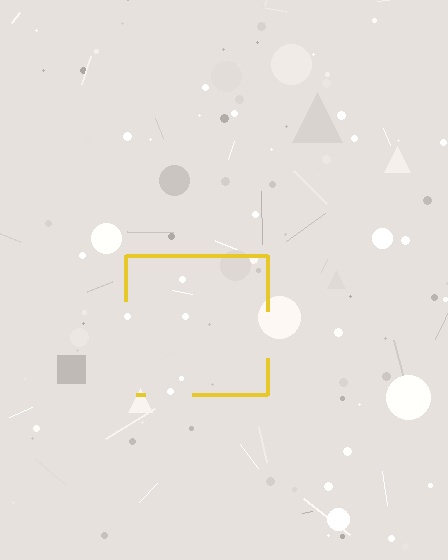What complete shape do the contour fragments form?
The contour fragments form a square.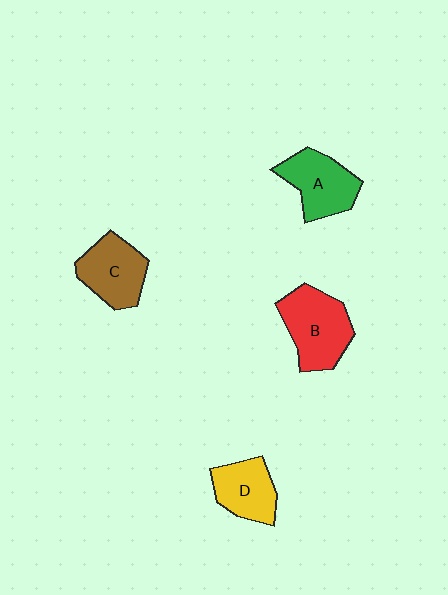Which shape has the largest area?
Shape B (red).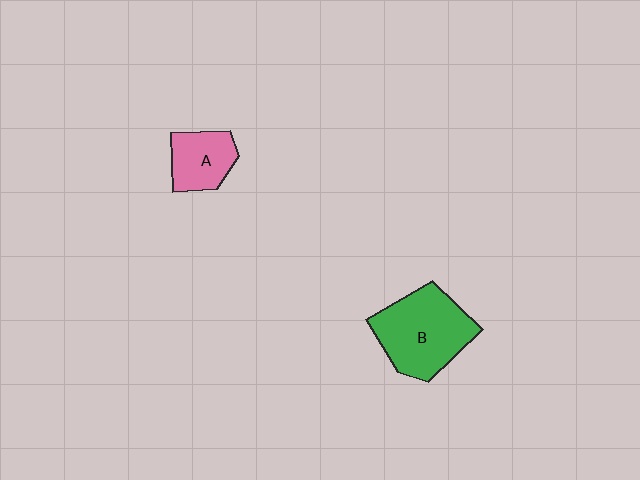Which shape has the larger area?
Shape B (green).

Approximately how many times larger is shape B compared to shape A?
Approximately 1.9 times.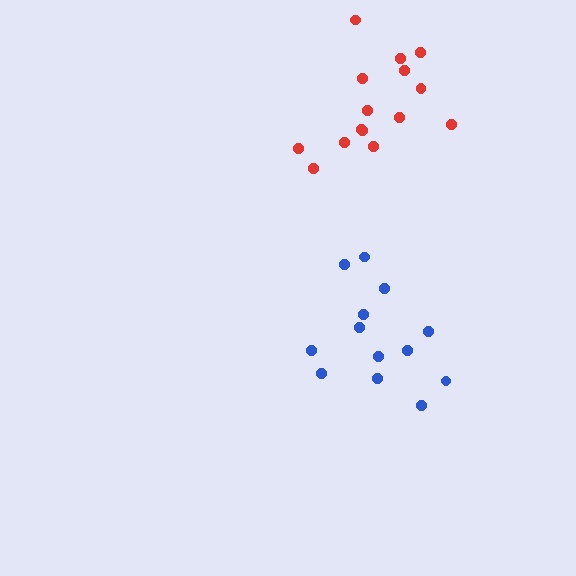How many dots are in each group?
Group 1: 15 dots, Group 2: 13 dots (28 total).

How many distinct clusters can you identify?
There are 2 distinct clusters.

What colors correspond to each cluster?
The clusters are colored: red, blue.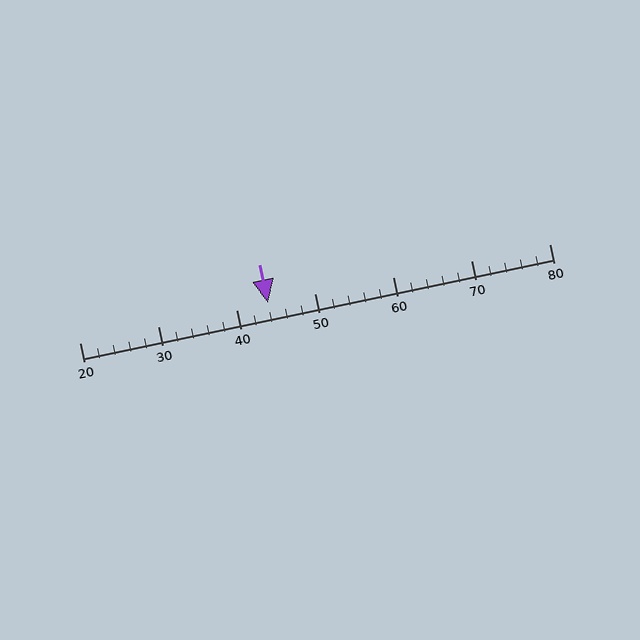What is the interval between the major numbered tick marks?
The major tick marks are spaced 10 units apart.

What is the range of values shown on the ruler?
The ruler shows values from 20 to 80.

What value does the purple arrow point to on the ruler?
The purple arrow points to approximately 44.